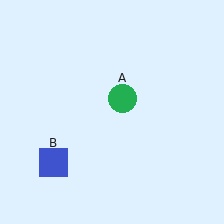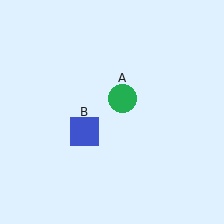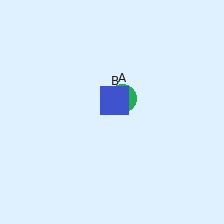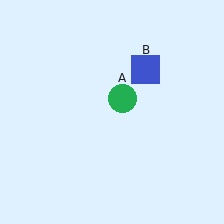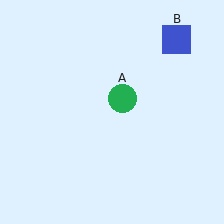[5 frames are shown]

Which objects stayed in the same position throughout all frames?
Green circle (object A) remained stationary.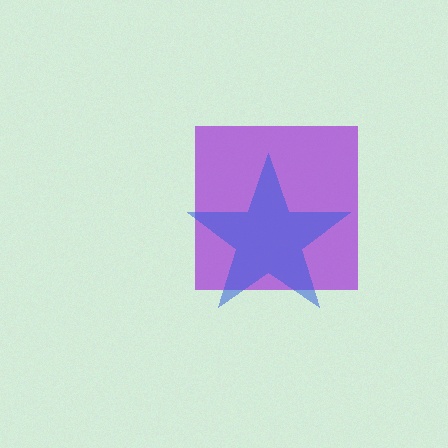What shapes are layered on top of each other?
The layered shapes are: a purple square, a blue star.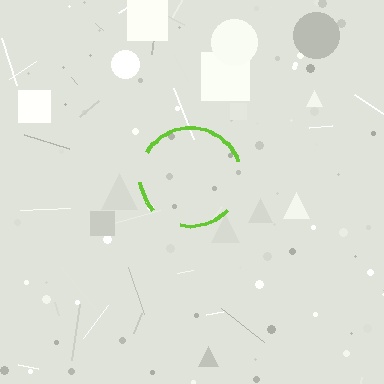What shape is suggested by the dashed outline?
The dashed outline suggests a circle.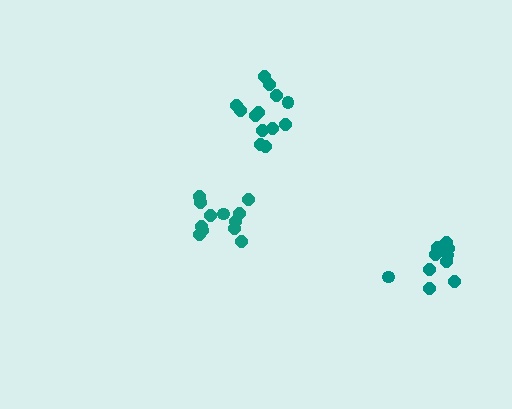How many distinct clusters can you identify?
There are 3 distinct clusters.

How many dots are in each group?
Group 1: 11 dots, Group 2: 12 dots, Group 3: 13 dots (36 total).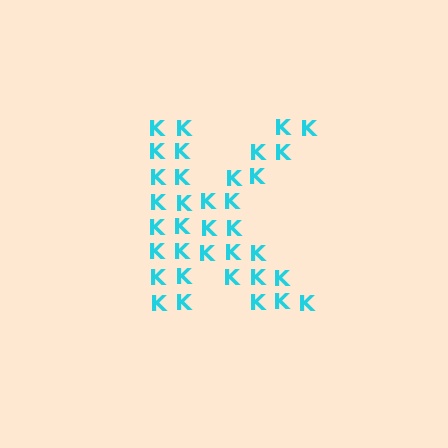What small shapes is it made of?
It is made of small letter K's.